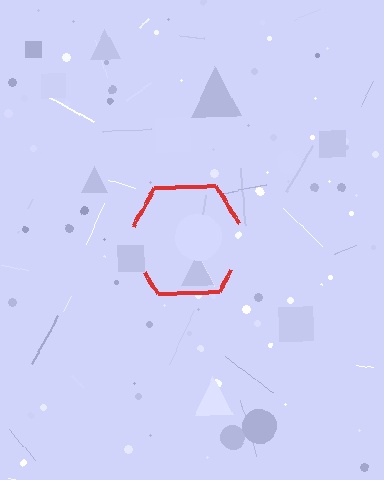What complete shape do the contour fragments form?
The contour fragments form a hexagon.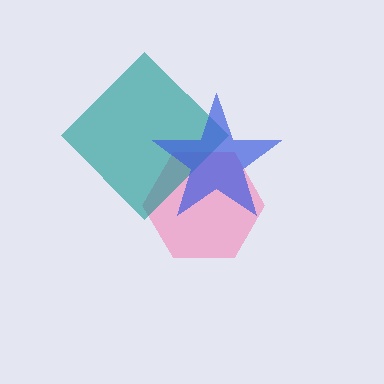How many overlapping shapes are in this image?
There are 3 overlapping shapes in the image.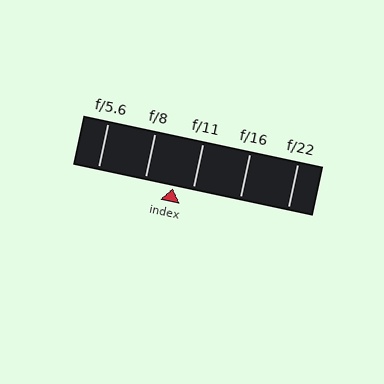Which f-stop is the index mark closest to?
The index mark is closest to f/11.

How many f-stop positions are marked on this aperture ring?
There are 5 f-stop positions marked.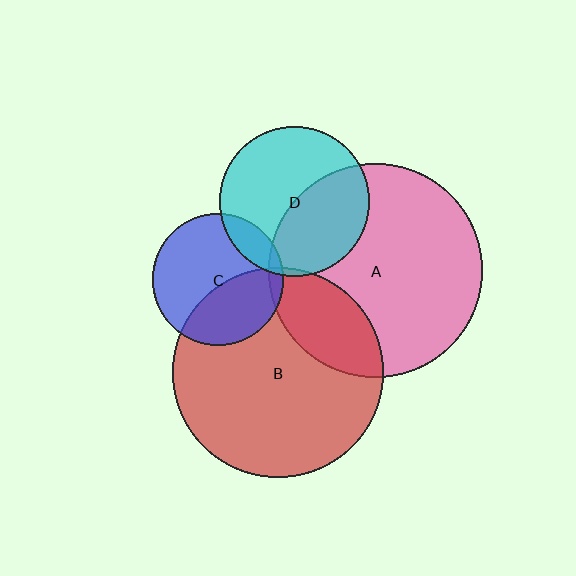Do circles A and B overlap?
Yes.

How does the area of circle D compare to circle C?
Approximately 1.3 times.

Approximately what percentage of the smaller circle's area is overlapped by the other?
Approximately 20%.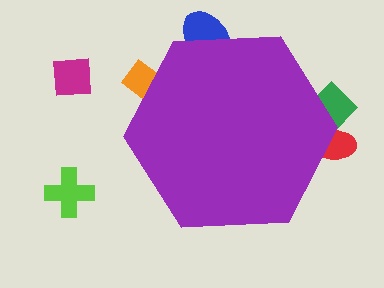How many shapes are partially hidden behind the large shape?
4 shapes are partially hidden.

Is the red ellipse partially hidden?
Yes, the red ellipse is partially hidden behind the purple hexagon.